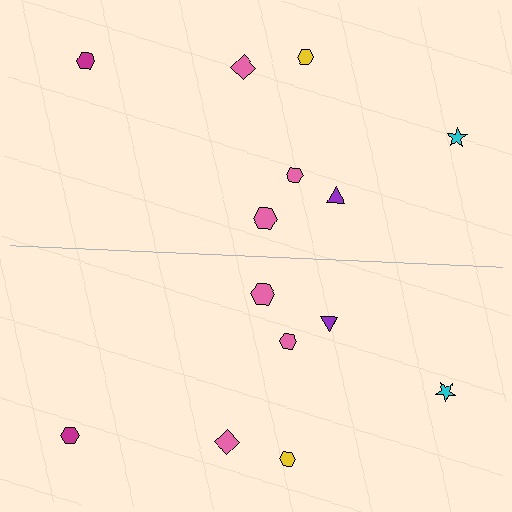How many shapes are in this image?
There are 14 shapes in this image.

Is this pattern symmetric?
Yes, this pattern has bilateral (reflection) symmetry.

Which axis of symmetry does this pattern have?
The pattern has a horizontal axis of symmetry running through the center of the image.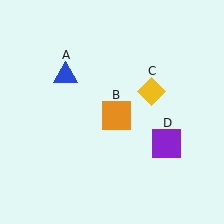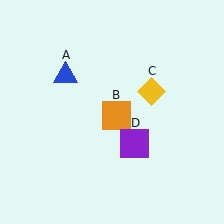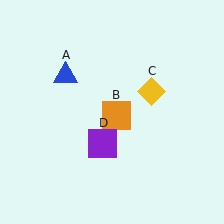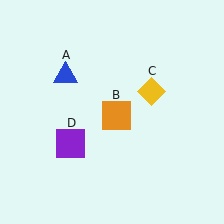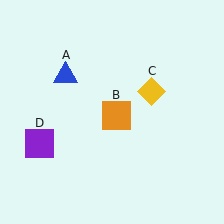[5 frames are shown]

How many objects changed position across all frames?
1 object changed position: purple square (object D).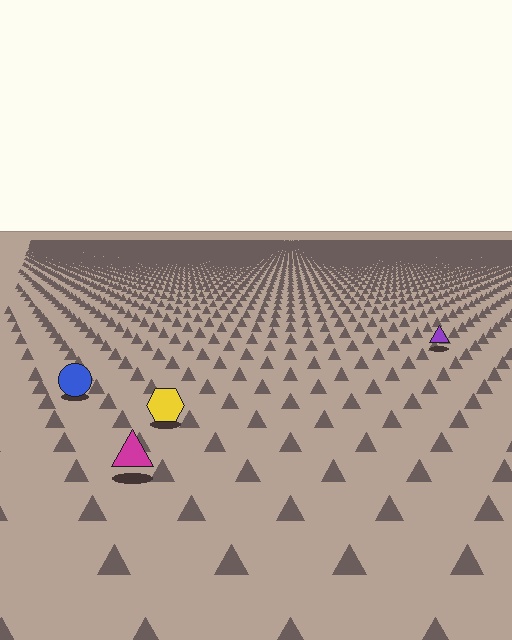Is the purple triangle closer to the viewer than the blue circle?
No. The blue circle is closer — you can tell from the texture gradient: the ground texture is coarser near it.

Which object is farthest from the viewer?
The purple triangle is farthest from the viewer. It appears smaller and the ground texture around it is denser.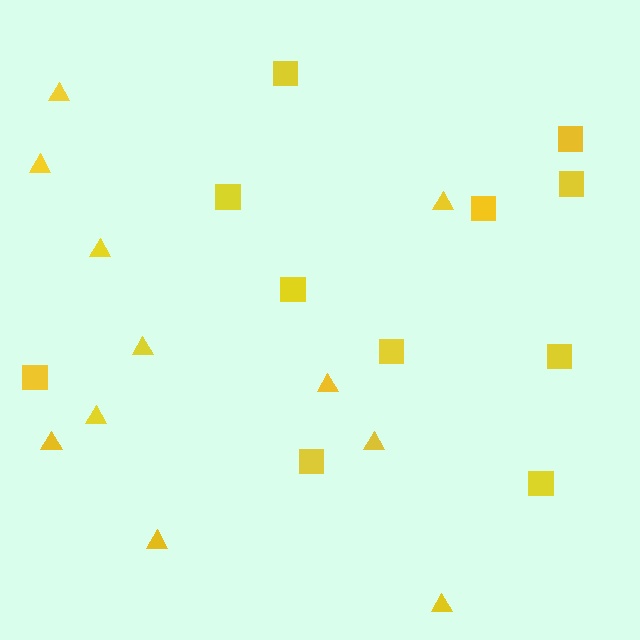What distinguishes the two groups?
There are 2 groups: one group of squares (11) and one group of triangles (11).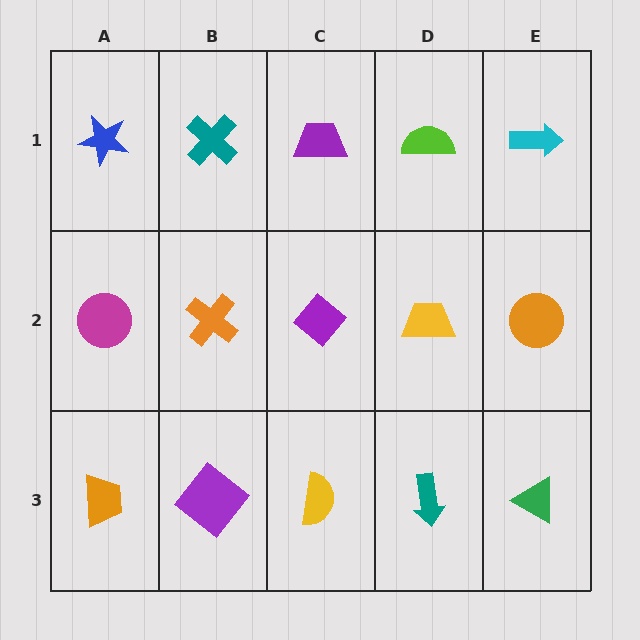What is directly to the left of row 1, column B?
A blue star.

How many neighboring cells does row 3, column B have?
3.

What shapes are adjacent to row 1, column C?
A purple diamond (row 2, column C), a teal cross (row 1, column B), a lime semicircle (row 1, column D).